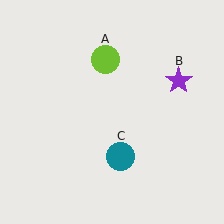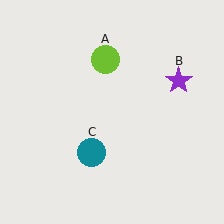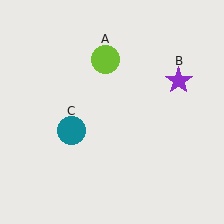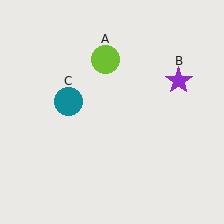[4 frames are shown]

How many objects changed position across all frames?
1 object changed position: teal circle (object C).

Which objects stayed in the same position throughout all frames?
Lime circle (object A) and purple star (object B) remained stationary.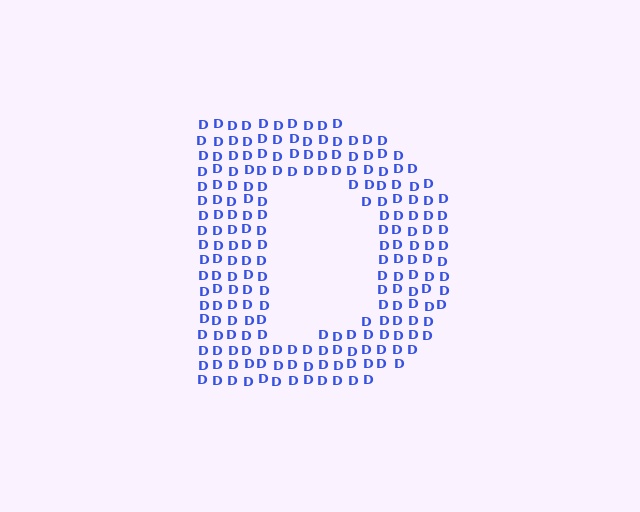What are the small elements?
The small elements are letter D's.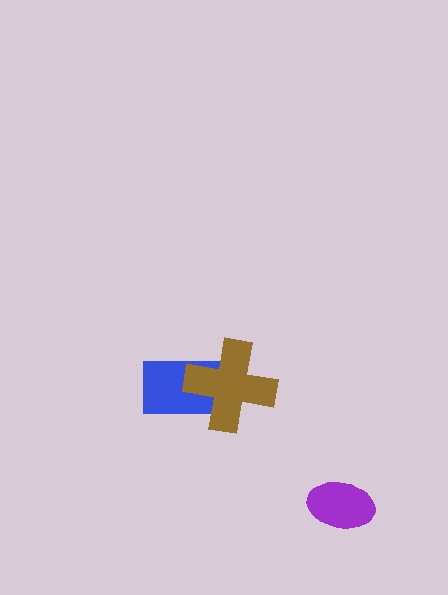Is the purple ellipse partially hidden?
No, no other shape covers it.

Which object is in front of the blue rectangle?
The brown cross is in front of the blue rectangle.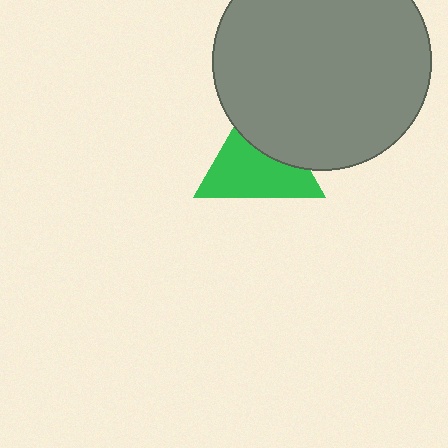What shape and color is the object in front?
The object in front is a gray circle.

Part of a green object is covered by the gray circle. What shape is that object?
It is a triangle.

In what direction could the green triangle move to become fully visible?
The green triangle could move down. That would shift it out from behind the gray circle entirely.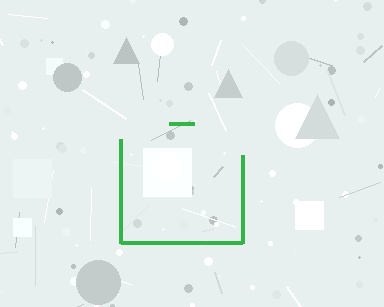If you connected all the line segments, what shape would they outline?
They would outline a square.